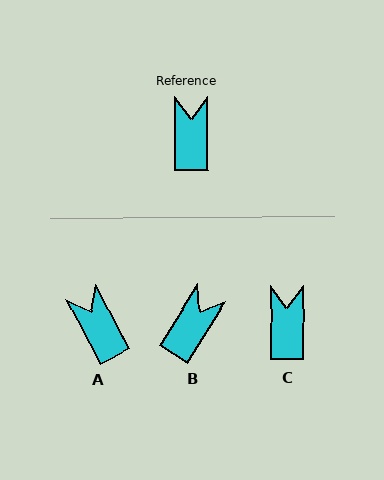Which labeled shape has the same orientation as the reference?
C.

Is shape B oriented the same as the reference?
No, it is off by about 32 degrees.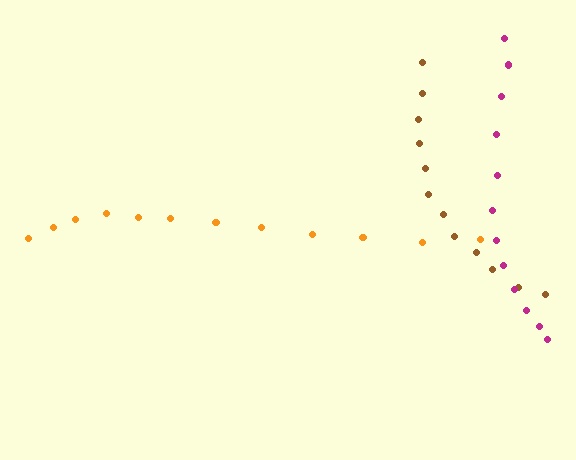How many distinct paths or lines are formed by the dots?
There are 3 distinct paths.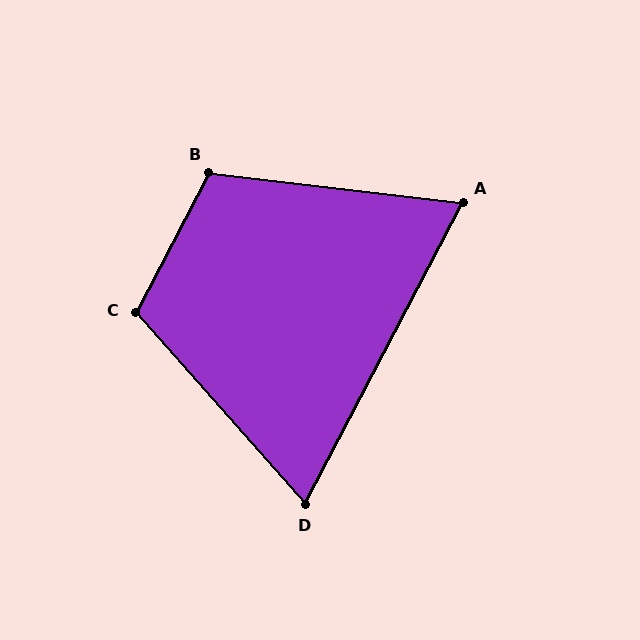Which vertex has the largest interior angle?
B, at approximately 111 degrees.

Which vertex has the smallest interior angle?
D, at approximately 69 degrees.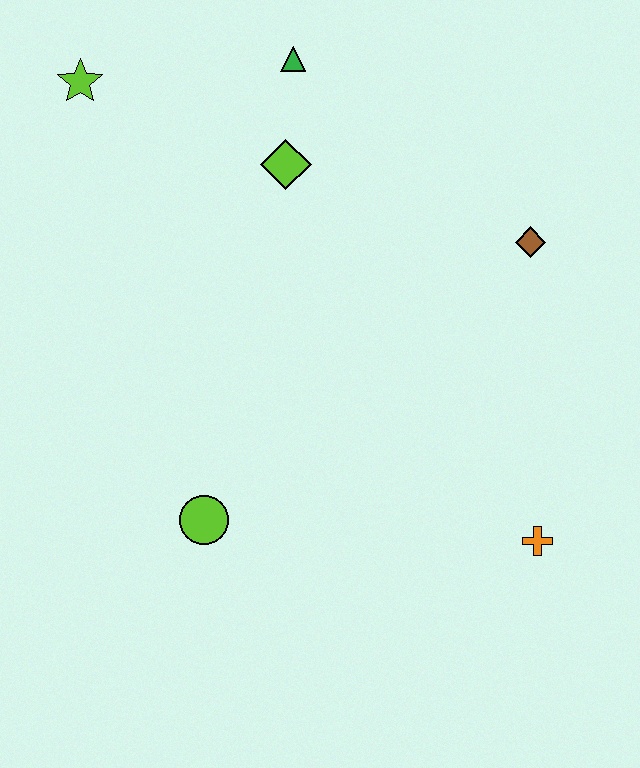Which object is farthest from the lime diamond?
The orange cross is farthest from the lime diamond.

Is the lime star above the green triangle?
No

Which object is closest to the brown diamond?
The lime diamond is closest to the brown diamond.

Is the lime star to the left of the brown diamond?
Yes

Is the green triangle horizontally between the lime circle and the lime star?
No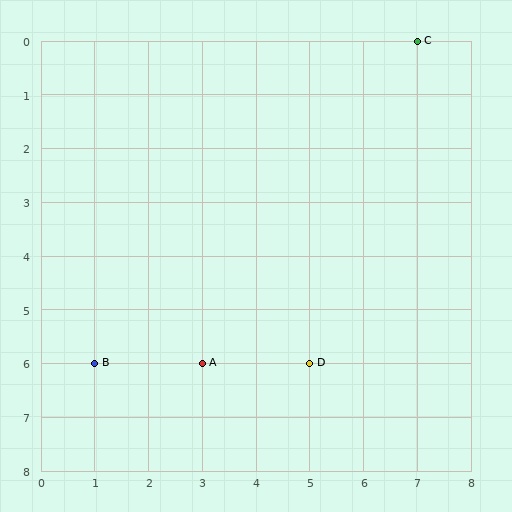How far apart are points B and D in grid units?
Points B and D are 4 columns apart.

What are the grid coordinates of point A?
Point A is at grid coordinates (3, 6).